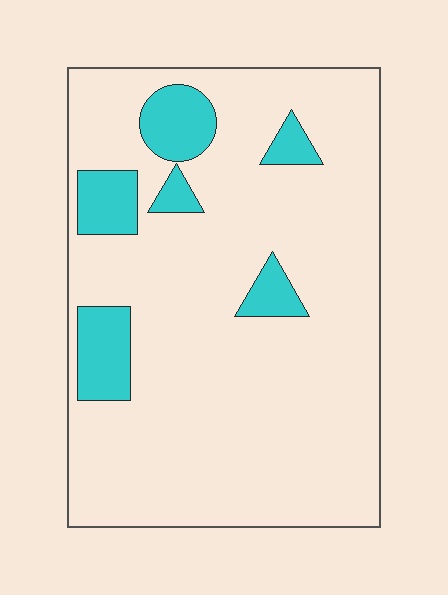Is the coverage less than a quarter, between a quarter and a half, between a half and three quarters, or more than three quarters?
Less than a quarter.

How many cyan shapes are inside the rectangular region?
6.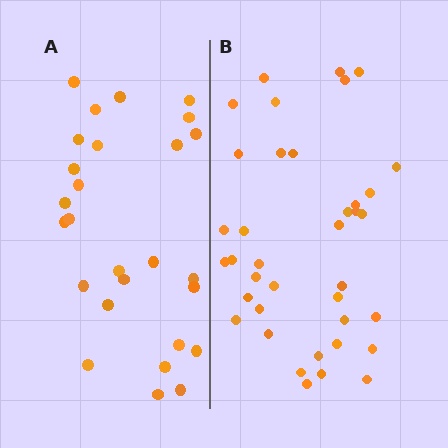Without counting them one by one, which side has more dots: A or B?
Region B (the right region) has more dots.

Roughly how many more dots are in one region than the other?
Region B has roughly 12 or so more dots than region A.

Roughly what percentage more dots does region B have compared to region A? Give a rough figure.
About 40% more.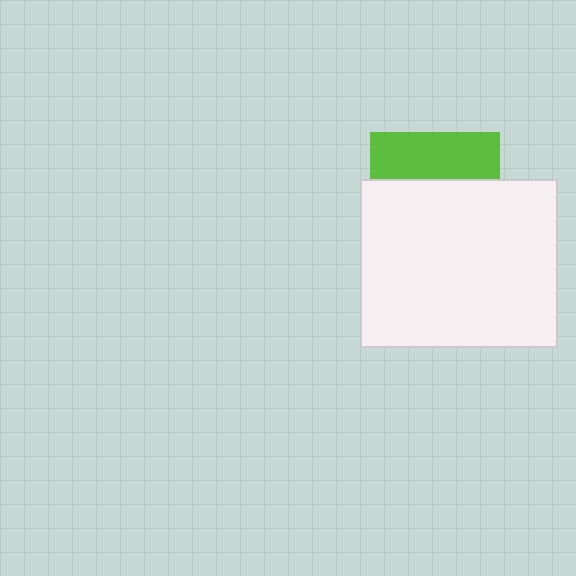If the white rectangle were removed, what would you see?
You would see the complete lime square.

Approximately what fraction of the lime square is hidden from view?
Roughly 63% of the lime square is hidden behind the white rectangle.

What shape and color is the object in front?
The object in front is a white rectangle.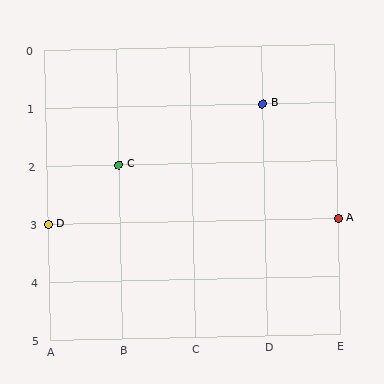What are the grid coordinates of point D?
Point D is at grid coordinates (A, 3).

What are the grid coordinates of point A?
Point A is at grid coordinates (E, 3).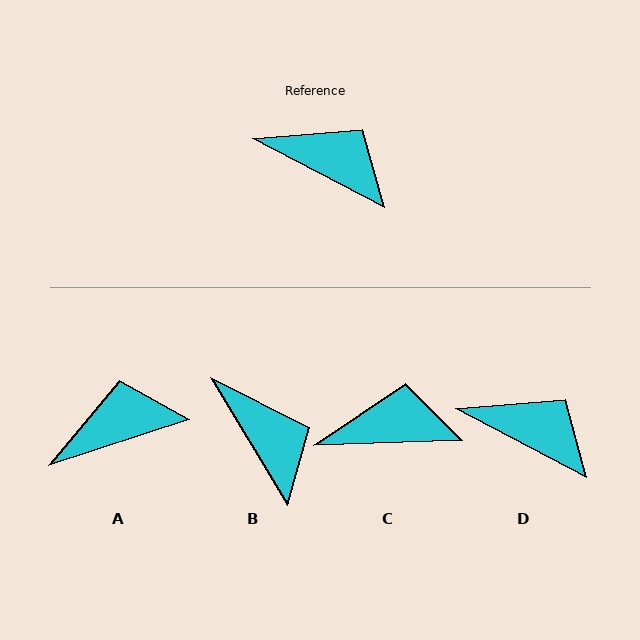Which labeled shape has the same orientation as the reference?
D.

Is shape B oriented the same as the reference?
No, it is off by about 32 degrees.